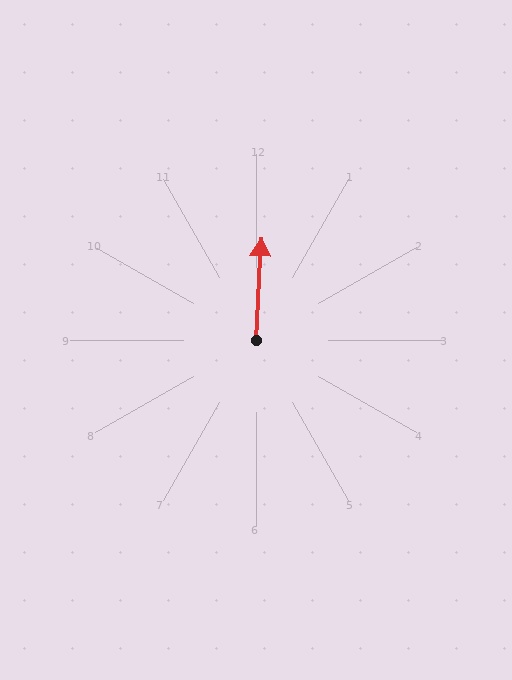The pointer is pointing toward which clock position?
Roughly 12 o'clock.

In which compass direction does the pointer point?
North.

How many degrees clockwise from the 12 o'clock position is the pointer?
Approximately 3 degrees.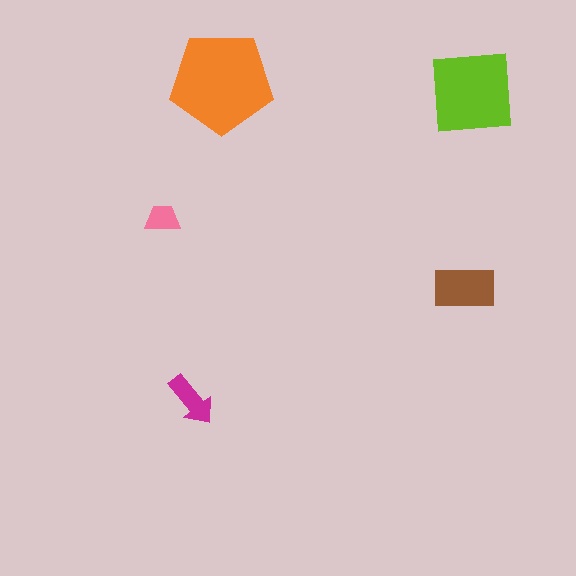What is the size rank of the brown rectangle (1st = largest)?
3rd.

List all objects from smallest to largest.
The pink trapezoid, the magenta arrow, the brown rectangle, the lime square, the orange pentagon.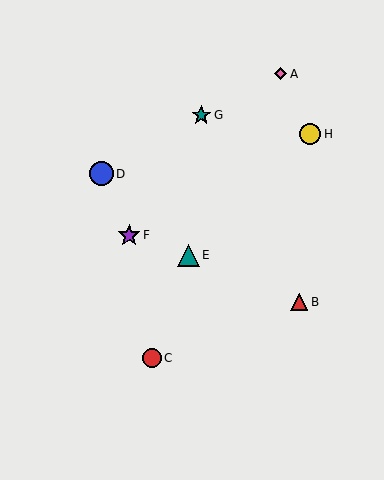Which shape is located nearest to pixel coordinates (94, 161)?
The blue circle (labeled D) at (101, 174) is nearest to that location.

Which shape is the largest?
The blue circle (labeled D) is the largest.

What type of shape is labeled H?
Shape H is a yellow circle.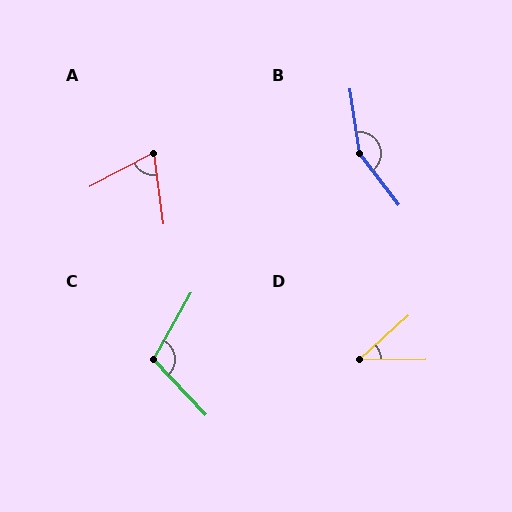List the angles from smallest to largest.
D (42°), A (70°), C (107°), B (151°).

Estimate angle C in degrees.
Approximately 107 degrees.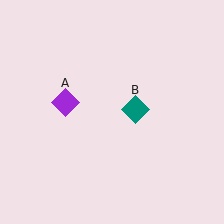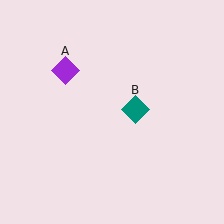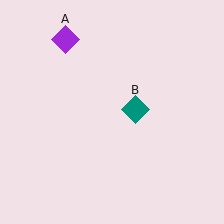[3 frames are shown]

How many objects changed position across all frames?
1 object changed position: purple diamond (object A).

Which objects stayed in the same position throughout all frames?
Teal diamond (object B) remained stationary.